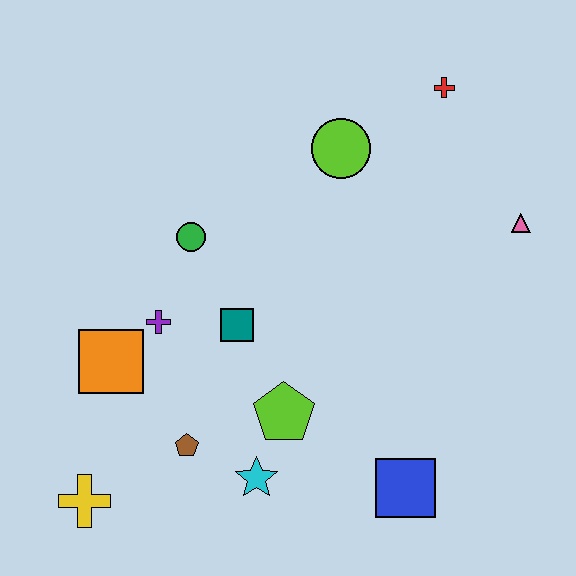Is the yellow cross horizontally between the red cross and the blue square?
No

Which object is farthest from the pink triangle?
The yellow cross is farthest from the pink triangle.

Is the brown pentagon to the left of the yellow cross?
No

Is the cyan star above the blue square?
Yes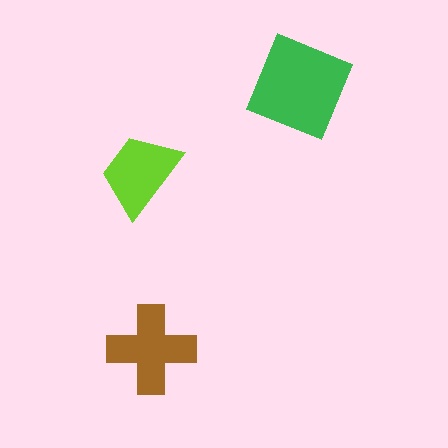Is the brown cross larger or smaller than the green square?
Smaller.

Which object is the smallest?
The lime trapezoid.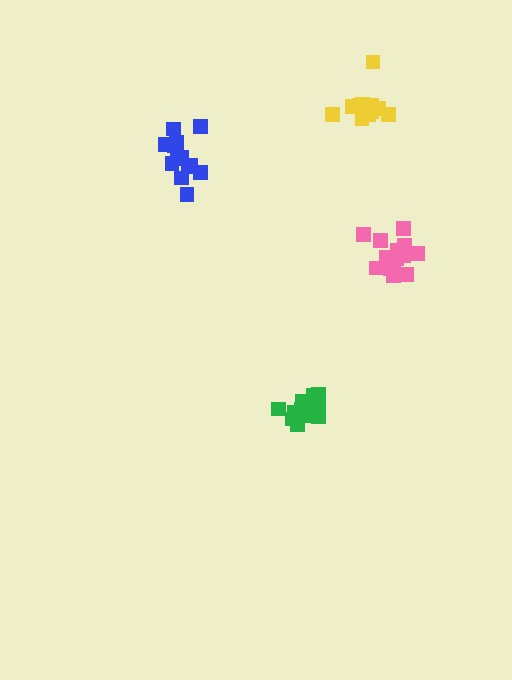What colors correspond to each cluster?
The clusters are colored: blue, pink, yellow, green.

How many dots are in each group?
Group 1: 14 dots, Group 2: 16 dots, Group 3: 14 dots, Group 4: 16 dots (60 total).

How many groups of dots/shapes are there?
There are 4 groups.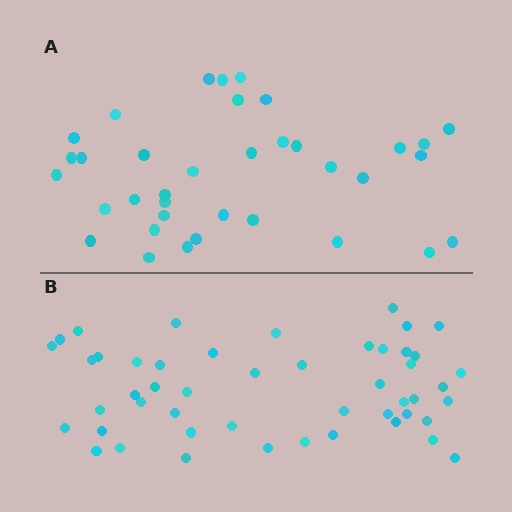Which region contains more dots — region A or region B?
Region B (the bottom region) has more dots.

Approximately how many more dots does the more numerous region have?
Region B has approximately 15 more dots than region A.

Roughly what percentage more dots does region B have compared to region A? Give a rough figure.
About 35% more.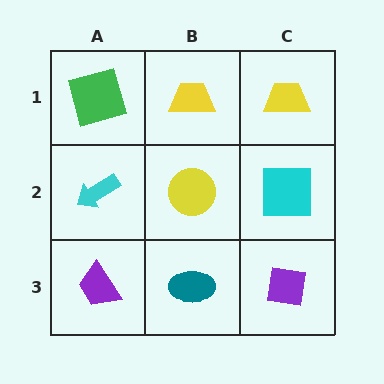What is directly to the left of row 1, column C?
A yellow trapezoid.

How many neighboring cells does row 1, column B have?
3.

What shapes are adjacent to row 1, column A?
A cyan arrow (row 2, column A), a yellow trapezoid (row 1, column B).